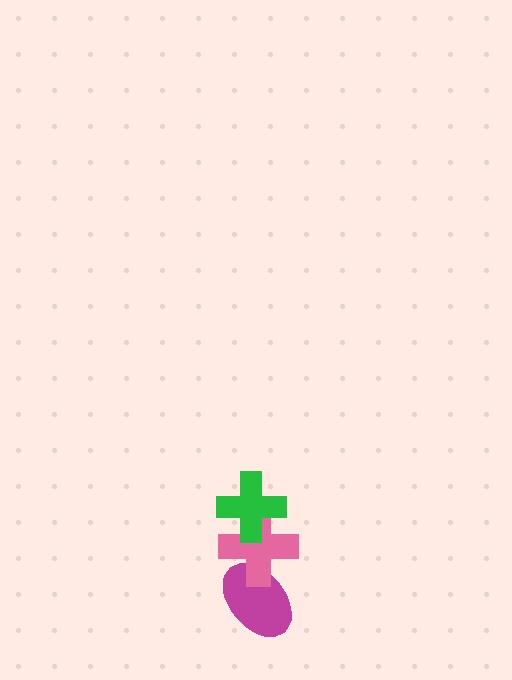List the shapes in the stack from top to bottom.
From top to bottom: the green cross, the pink cross, the magenta ellipse.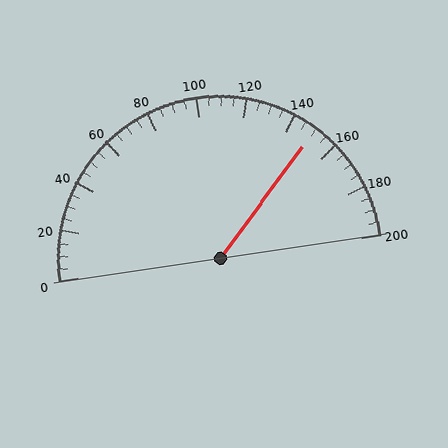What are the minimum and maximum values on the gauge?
The gauge ranges from 0 to 200.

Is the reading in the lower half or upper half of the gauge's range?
The reading is in the upper half of the range (0 to 200).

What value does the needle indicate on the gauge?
The needle indicates approximately 150.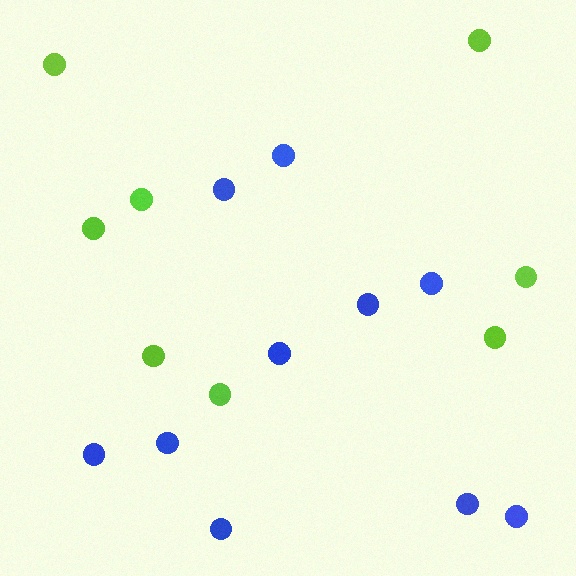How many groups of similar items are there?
There are 2 groups: one group of lime circles (8) and one group of blue circles (10).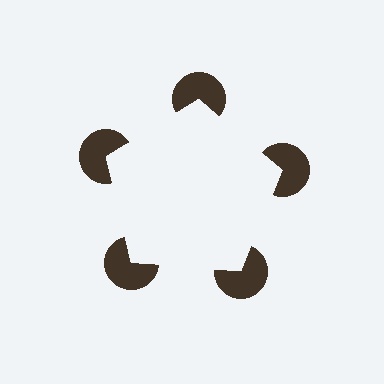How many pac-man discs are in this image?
There are 5 — one at each vertex of the illusory pentagon.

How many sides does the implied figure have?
5 sides.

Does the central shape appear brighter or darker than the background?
It typically appears slightly brighter than the background, even though no actual brightness change is drawn.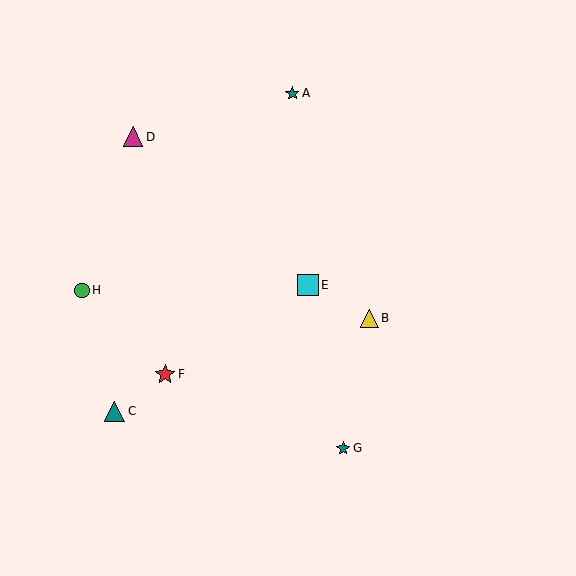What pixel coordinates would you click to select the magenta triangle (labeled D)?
Click at (133, 137) to select the magenta triangle D.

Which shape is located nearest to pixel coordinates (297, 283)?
The cyan square (labeled E) at (308, 285) is nearest to that location.